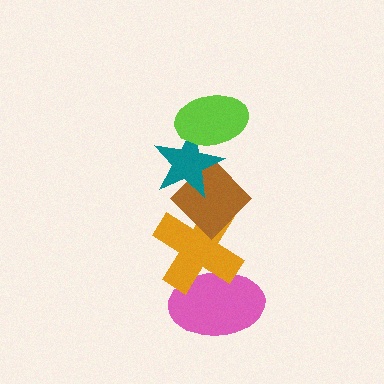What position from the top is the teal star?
The teal star is 2nd from the top.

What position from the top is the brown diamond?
The brown diamond is 3rd from the top.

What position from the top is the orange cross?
The orange cross is 4th from the top.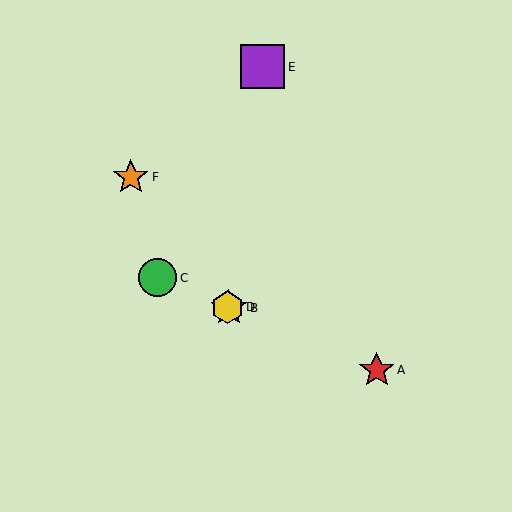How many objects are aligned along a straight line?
4 objects (A, B, C, D) are aligned along a straight line.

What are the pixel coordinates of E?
Object E is at (263, 67).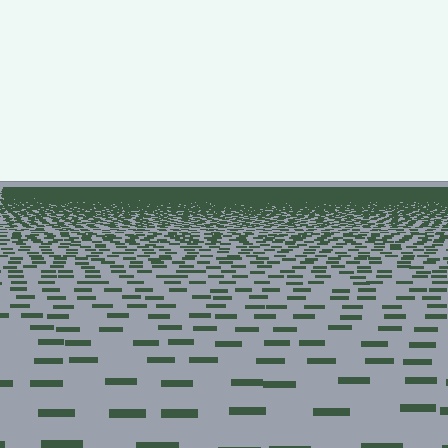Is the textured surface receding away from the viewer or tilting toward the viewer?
The surface is receding away from the viewer. Texture elements get smaller and denser toward the top.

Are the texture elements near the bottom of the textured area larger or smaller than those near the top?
Larger. Near the bottom, elements are closer to the viewer and appear at a bigger on-screen size.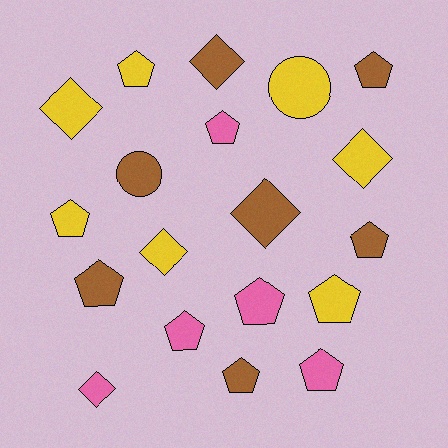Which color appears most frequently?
Brown, with 7 objects.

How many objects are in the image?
There are 19 objects.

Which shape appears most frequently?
Pentagon, with 11 objects.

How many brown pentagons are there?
There are 4 brown pentagons.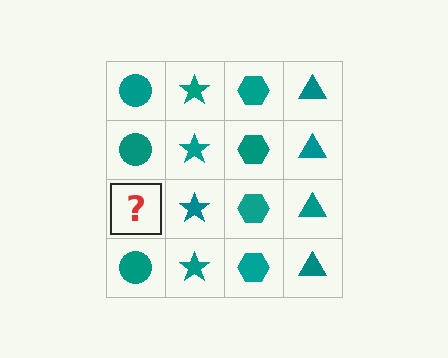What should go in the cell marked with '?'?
The missing cell should contain a teal circle.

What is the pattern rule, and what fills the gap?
The rule is that each column has a consistent shape. The gap should be filled with a teal circle.